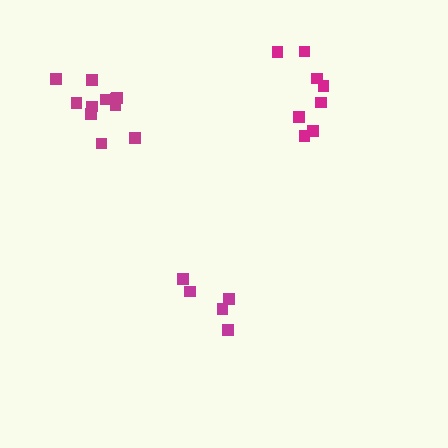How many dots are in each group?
Group 1: 11 dots, Group 2: 8 dots, Group 3: 5 dots (24 total).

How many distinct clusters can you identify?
There are 3 distinct clusters.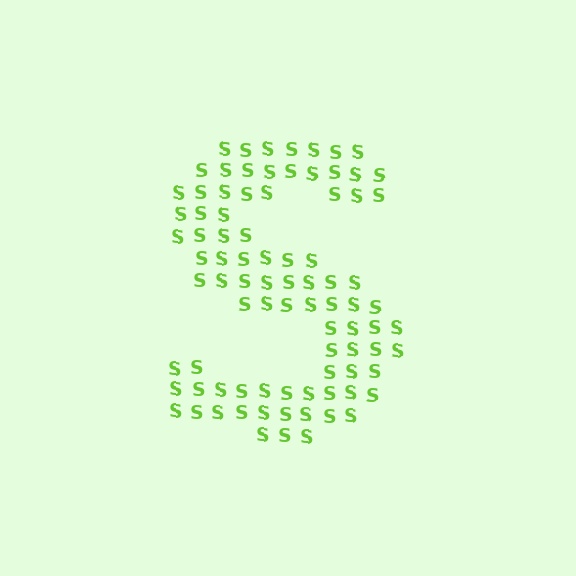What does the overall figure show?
The overall figure shows the letter S.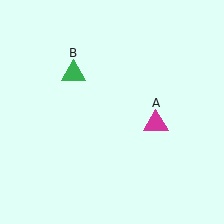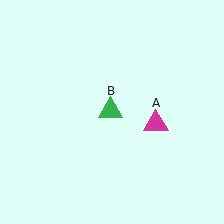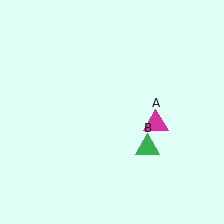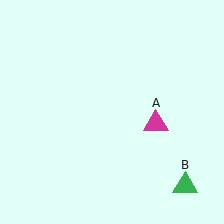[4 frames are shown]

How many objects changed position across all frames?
1 object changed position: green triangle (object B).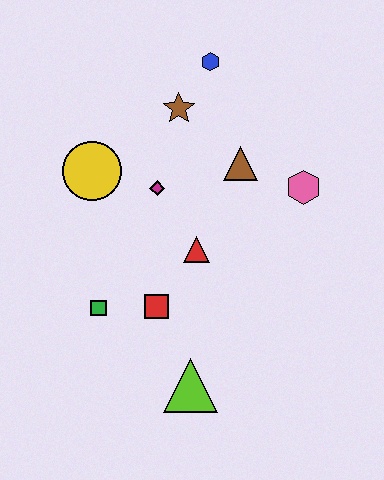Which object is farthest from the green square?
The blue hexagon is farthest from the green square.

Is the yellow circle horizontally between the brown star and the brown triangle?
No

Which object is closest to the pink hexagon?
The brown triangle is closest to the pink hexagon.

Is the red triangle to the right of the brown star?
Yes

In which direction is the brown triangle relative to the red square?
The brown triangle is above the red square.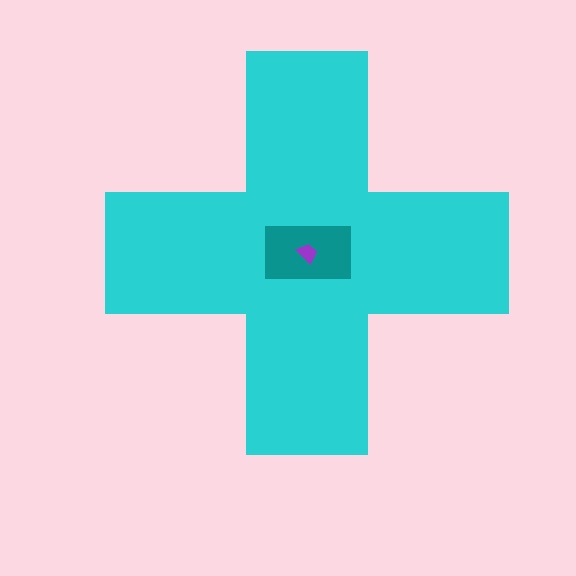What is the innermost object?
The purple trapezoid.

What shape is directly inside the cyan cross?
The teal rectangle.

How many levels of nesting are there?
3.